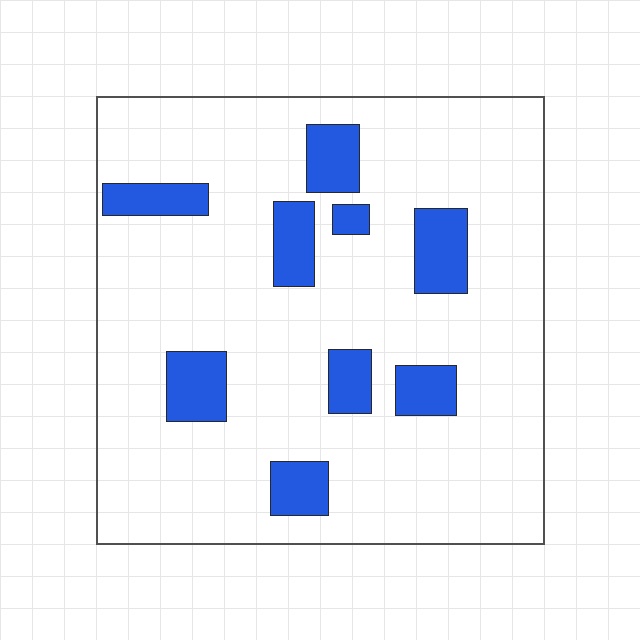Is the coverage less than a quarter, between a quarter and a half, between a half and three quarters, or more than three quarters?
Less than a quarter.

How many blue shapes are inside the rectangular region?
9.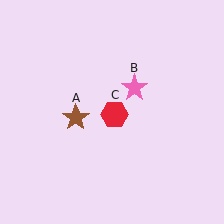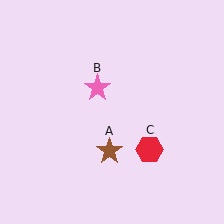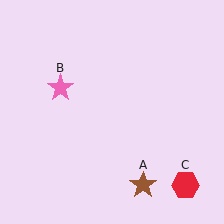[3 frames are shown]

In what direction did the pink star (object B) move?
The pink star (object B) moved left.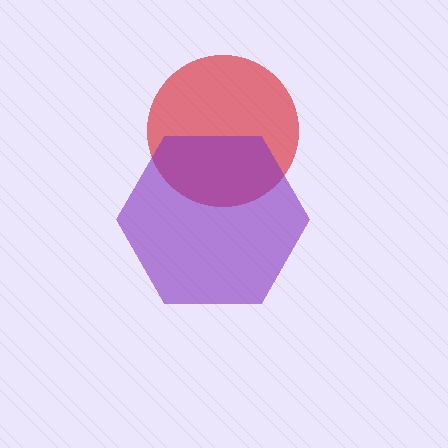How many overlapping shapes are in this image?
There are 2 overlapping shapes in the image.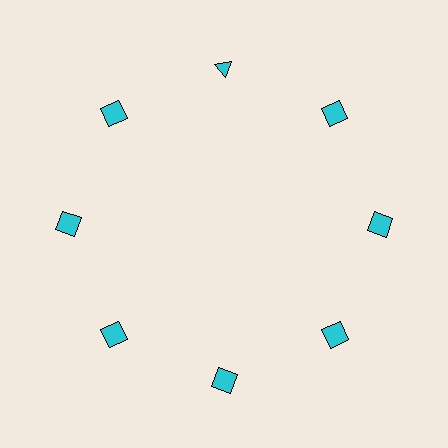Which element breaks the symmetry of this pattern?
The cyan triangle at roughly the 12 o'clock position breaks the symmetry. All other shapes are cyan squares.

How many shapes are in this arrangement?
There are 8 shapes arranged in a ring pattern.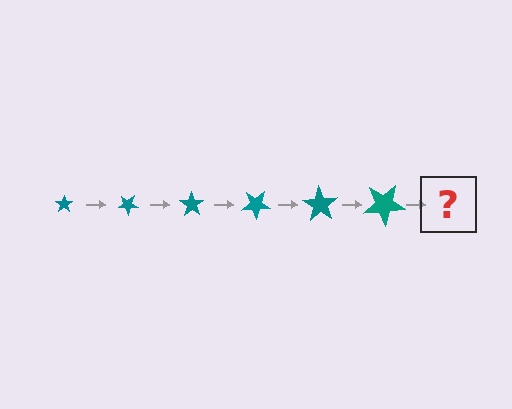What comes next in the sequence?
The next element should be a star, larger than the previous one and rotated 210 degrees from the start.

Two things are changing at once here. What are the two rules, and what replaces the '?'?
The two rules are that the star grows larger each step and it rotates 35 degrees each step. The '?' should be a star, larger than the previous one and rotated 210 degrees from the start.